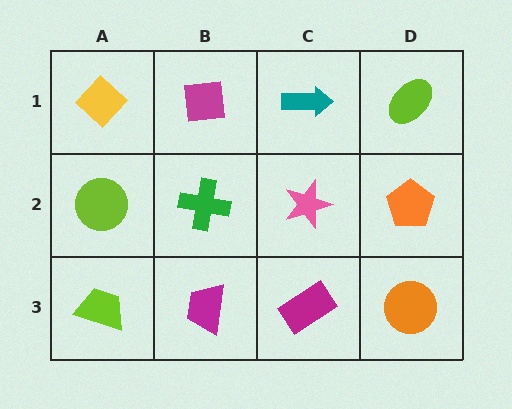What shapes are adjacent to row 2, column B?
A magenta square (row 1, column B), a magenta trapezoid (row 3, column B), a lime circle (row 2, column A), a pink star (row 2, column C).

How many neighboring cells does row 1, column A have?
2.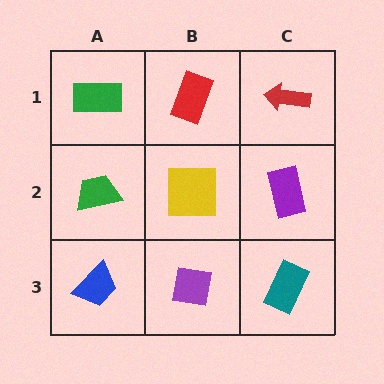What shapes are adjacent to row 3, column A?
A green trapezoid (row 2, column A), a purple square (row 3, column B).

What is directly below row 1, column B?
A yellow square.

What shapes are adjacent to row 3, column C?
A purple rectangle (row 2, column C), a purple square (row 3, column B).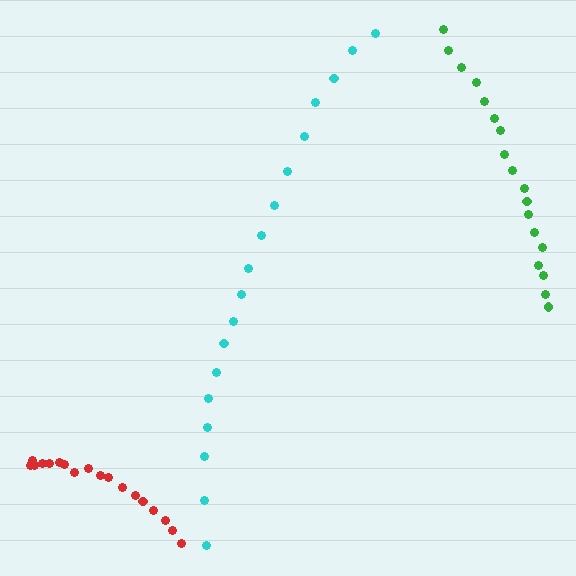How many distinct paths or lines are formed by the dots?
There are 3 distinct paths.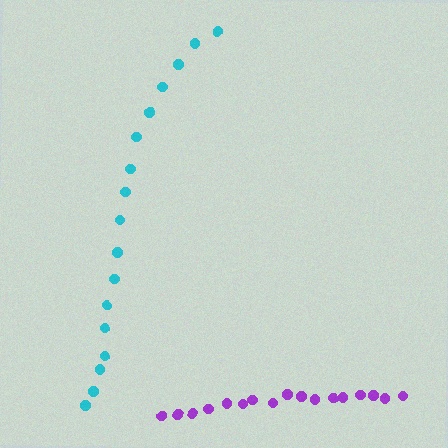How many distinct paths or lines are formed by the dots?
There are 2 distinct paths.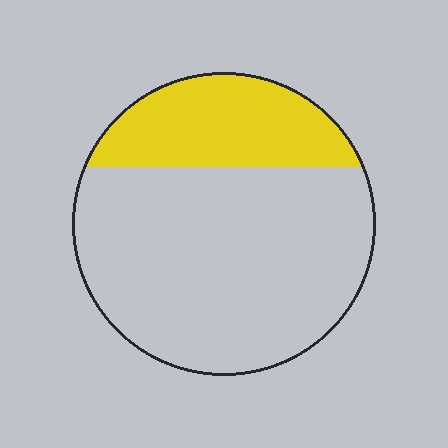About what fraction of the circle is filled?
About one quarter (1/4).